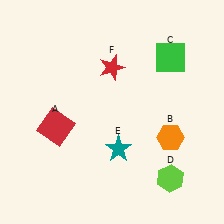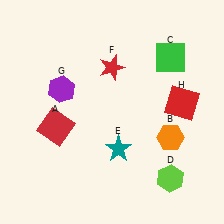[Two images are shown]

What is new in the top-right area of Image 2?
A red square (H) was added in the top-right area of Image 2.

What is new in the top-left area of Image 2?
A purple hexagon (G) was added in the top-left area of Image 2.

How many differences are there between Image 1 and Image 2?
There are 2 differences between the two images.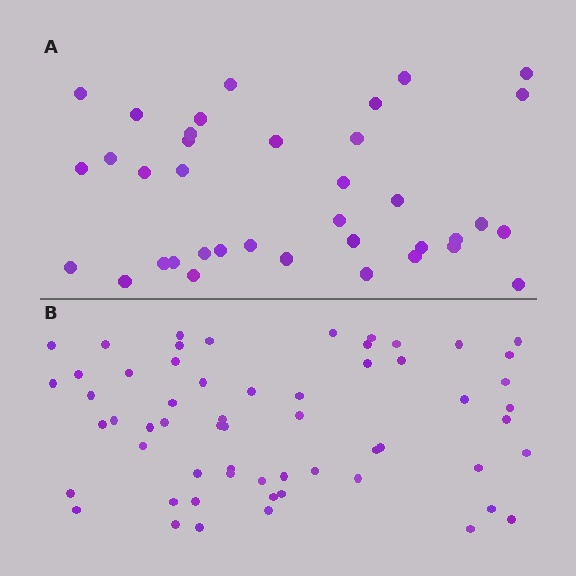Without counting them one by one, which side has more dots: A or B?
Region B (the bottom region) has more dots.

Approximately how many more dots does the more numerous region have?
Region B has approximately 20 more dots than region A.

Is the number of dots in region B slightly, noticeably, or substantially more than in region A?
Region B has substantially more. The ratio is roughly 1.6 to 1.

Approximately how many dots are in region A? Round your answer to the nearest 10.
About 40 dots. (The exact count is 37, which rounds to 40.)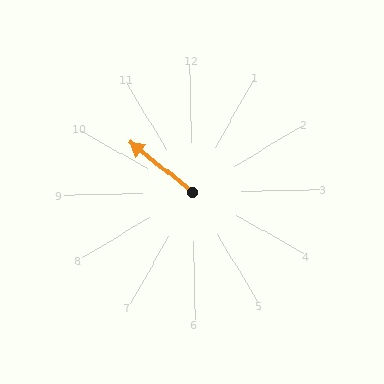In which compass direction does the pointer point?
Northwest.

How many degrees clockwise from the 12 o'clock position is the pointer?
Approximately 310 degrees.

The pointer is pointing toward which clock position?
Roughly 10 o'clock.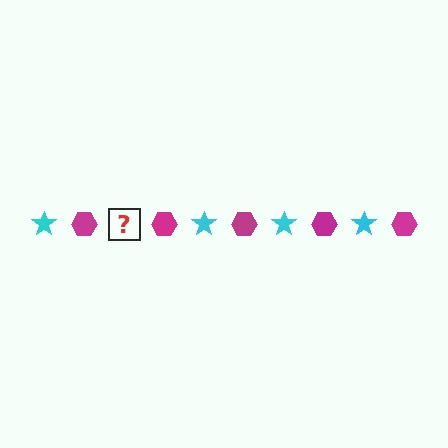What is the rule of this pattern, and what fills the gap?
The rule is that the pattern alternates between cyan star and magenta hexagon. The gap should be filled with a cyan star.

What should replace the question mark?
The question mark should be replaced with a cyan star.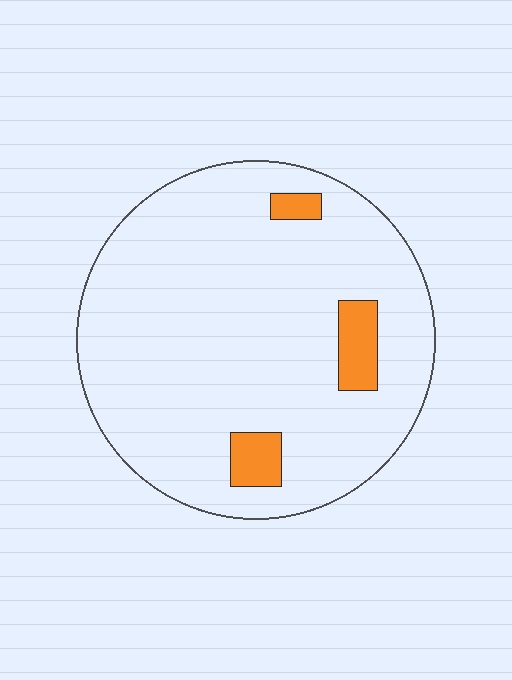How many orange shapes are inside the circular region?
3.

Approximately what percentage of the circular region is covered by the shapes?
Approximately 10%.